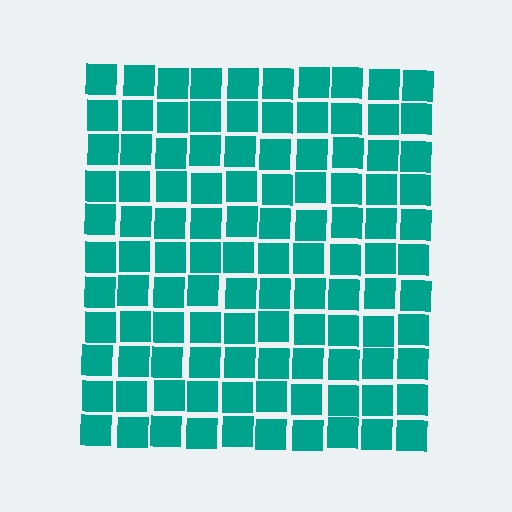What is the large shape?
The large shape is a square.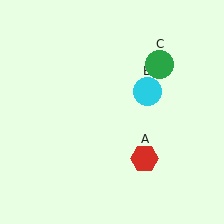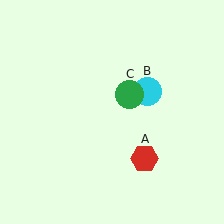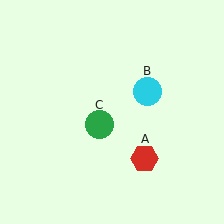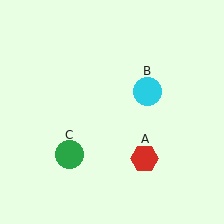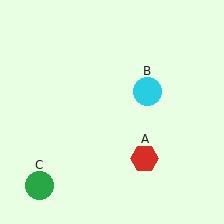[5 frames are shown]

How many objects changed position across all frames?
1 object changed position: green circle (object C).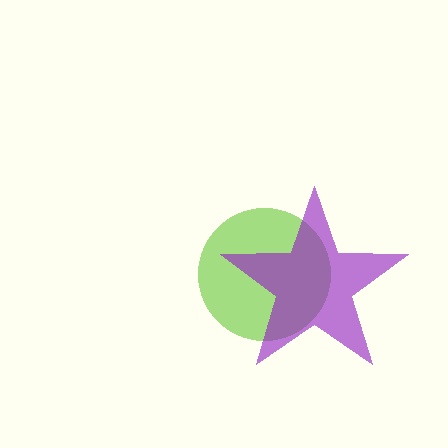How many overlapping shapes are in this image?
There are 2 overlapping shapes in the image.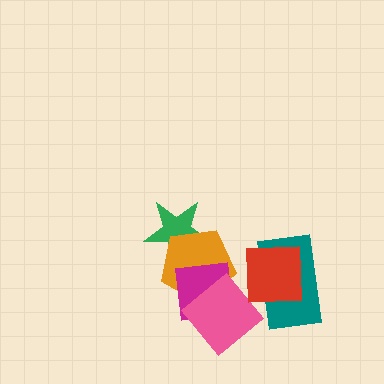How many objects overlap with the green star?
1 object overlaps with the green star.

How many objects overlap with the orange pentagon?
3 objects overlap with the orange pentagon.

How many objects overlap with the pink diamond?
2 objects overlap with the pink diamond.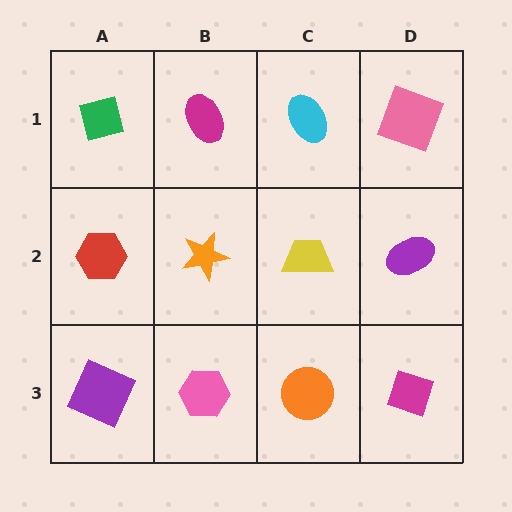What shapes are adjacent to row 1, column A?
A red hexagon (row 2, column A), a magenta ellipse (row 1, column B).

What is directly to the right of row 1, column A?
A magenta ellipse.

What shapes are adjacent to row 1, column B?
An orange star (row 2, column B), a green square (row 1, column A), a cyan ellipse (row 1, column C).